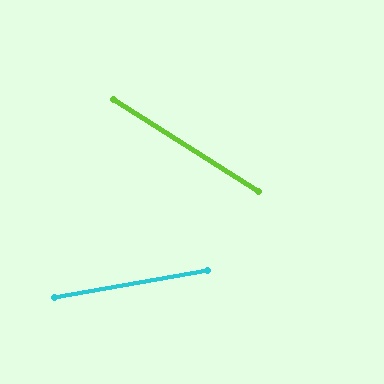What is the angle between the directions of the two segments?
Approximately 43 degrees.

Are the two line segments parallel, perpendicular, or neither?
Neither parallel nor perpendicular — they differ by about 43°.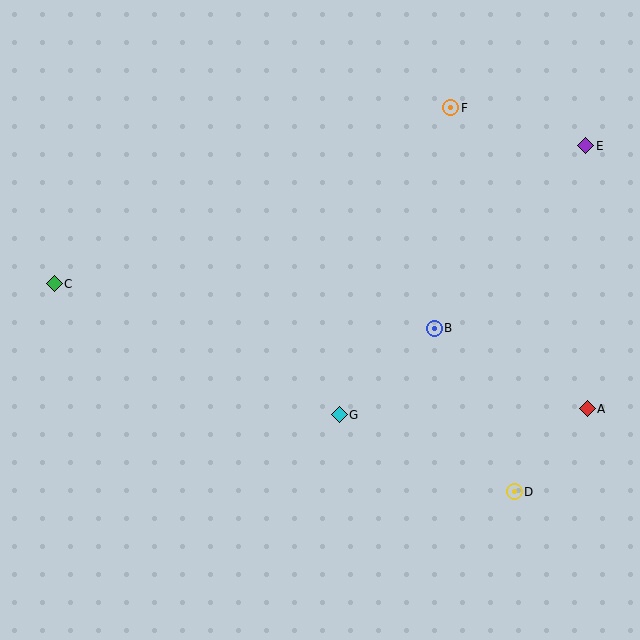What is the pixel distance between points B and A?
The distance between B and A is 173 pixels.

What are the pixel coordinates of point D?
Point D is at (514, 492).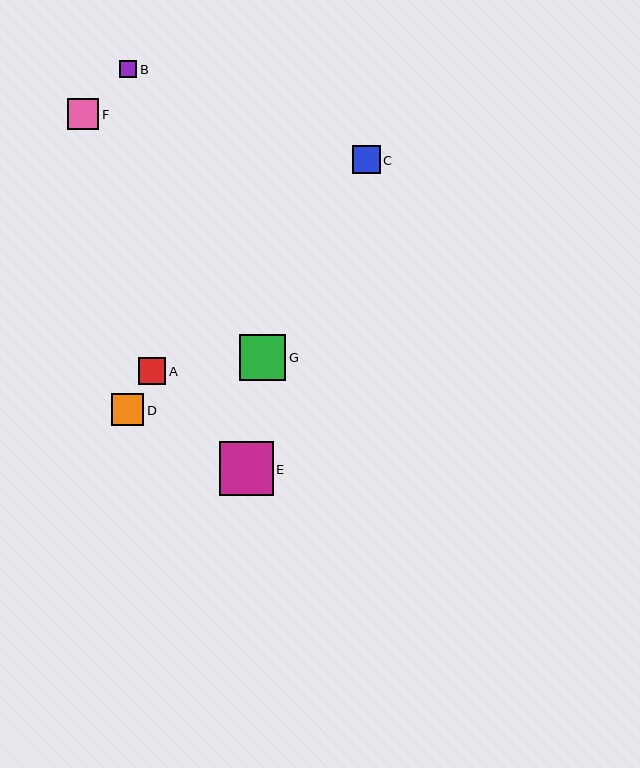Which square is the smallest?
Square B is the smallest with a size of approximately 17 pixels.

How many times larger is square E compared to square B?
Square E is approximately 3.2 times the size of square B.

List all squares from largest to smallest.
From largest to smallest: E, G, D, F, C, A, B.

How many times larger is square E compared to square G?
Square E is approximately 1.2 times the size of square G.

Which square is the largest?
Square E is the largest with a size of approximately 54 pixels.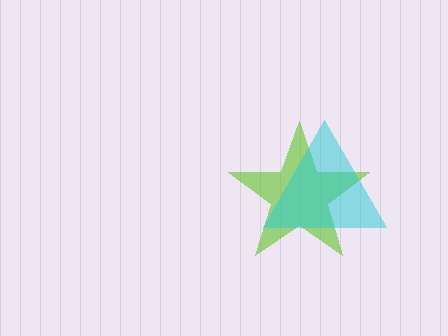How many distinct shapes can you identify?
There are 2 distinct shapes: a lime star, a cyan triangle.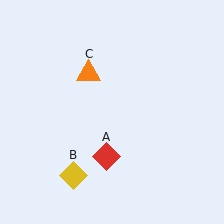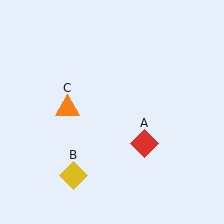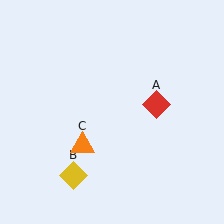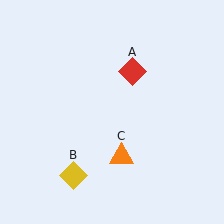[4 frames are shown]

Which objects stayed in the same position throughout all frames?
Yellow diamond (object B) remained stationary.